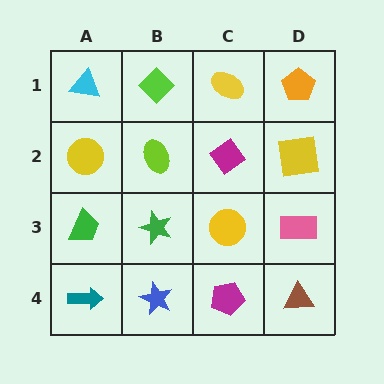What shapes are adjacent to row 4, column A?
A green trapezoid (row 3, column A), a blue star (row 4, column B).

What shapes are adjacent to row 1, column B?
A lime ellipse (row 2, column B), a cyan triangle (row 1, column A), a yellow ellipse (row 1, column C).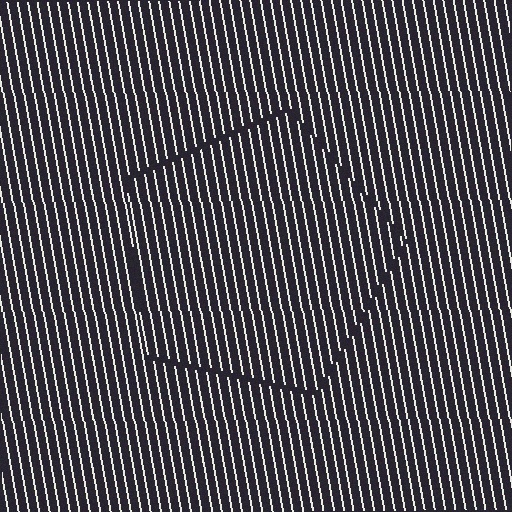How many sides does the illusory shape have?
5 sides — the line-ends trace a pentagon.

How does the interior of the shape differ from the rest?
The interior of the shape contains the same grating, shifted by half a period — the contour is defined by the phase discontinuity where line-ends from the inner and outer gratings abut.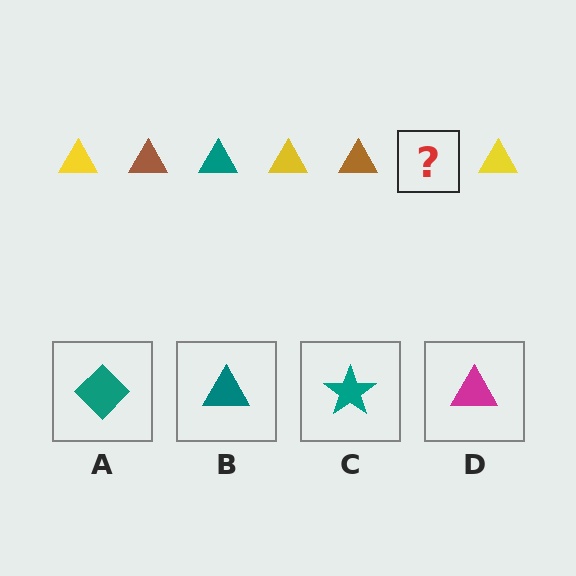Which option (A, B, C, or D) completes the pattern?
B.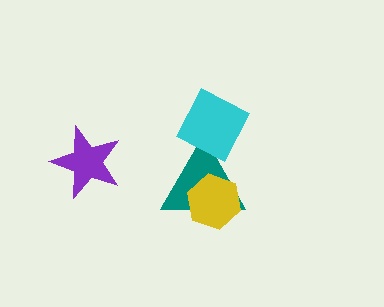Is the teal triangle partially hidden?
Yes, it is partially covered by another shape.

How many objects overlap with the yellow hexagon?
1 object overlaps with the yellow hexagon.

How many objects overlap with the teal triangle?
2 objects overlap with the teal triangle.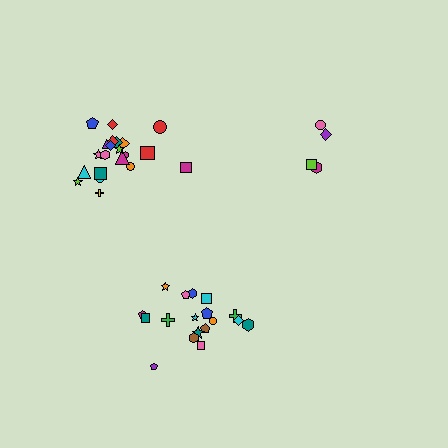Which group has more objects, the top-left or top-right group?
The top-left group.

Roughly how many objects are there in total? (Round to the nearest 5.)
Roughly 45 objects in total.